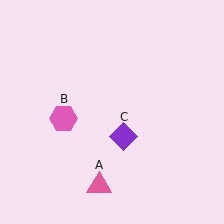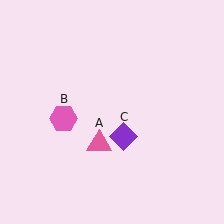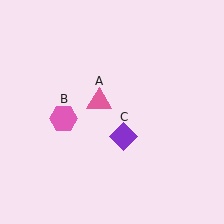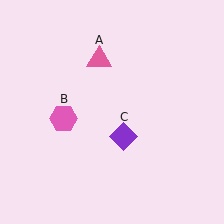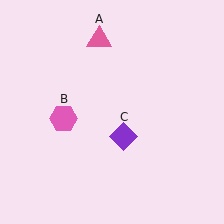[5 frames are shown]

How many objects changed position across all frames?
1 object changed position: pink triangle (object A).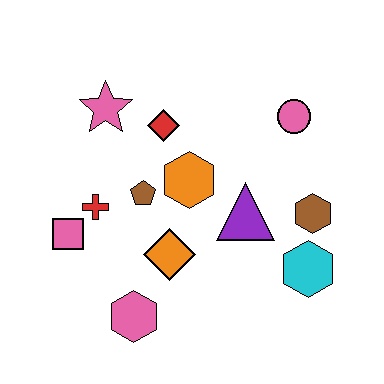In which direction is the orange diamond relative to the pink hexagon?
The orange diamond is above the pink hexagon.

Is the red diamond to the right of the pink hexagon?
Yes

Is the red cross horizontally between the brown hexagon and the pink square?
Yes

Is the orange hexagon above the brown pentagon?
Yes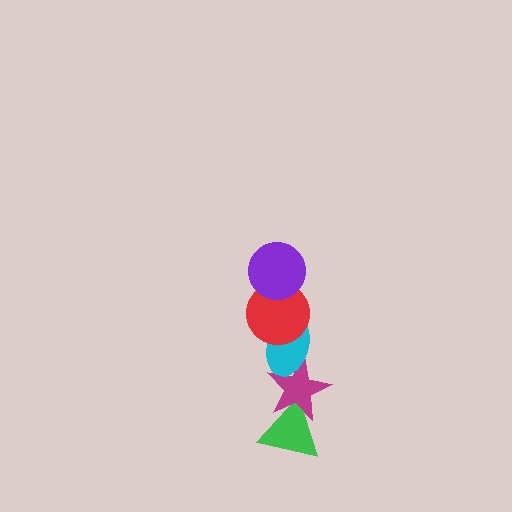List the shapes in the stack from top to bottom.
From top to bottom: the purple circle, the red circle, the cyan ellipse, the magenta star, the green triangle.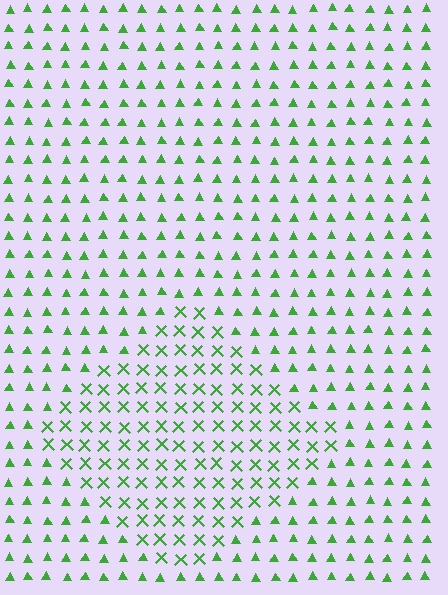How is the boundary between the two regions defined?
The boundary is defined by a change in element shape: X marks inside vs. triangles outside. All elements share the same color and spacing.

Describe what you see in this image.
The image is filled with small green elements arranged in a uniform grid. A diamond-shaped region contains X marks, while the surrounding area contains triangles. The boundary is defined purely by the change in element shape.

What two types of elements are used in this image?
The image uses X marks inside the diamond region and triangles outside it.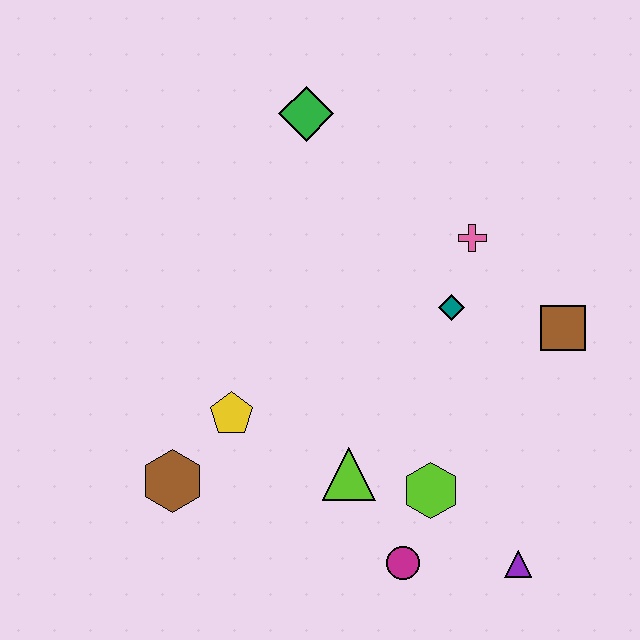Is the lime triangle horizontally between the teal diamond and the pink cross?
No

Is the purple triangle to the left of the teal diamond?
No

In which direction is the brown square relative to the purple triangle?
The brown square is above the purple triangle.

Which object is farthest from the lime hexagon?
The green diamond is farthest from the lime hexagon.